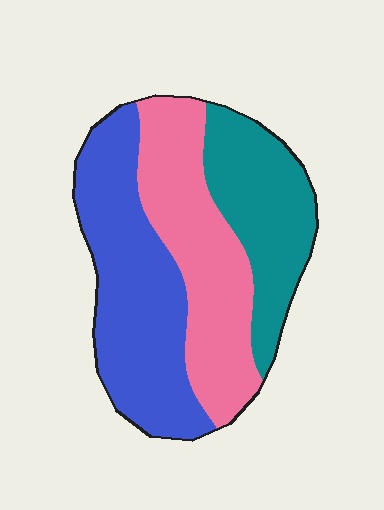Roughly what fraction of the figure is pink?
Pink takes up about one third (1/3) of the figure.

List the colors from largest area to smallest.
From largest to smallest: blue, pink, teal.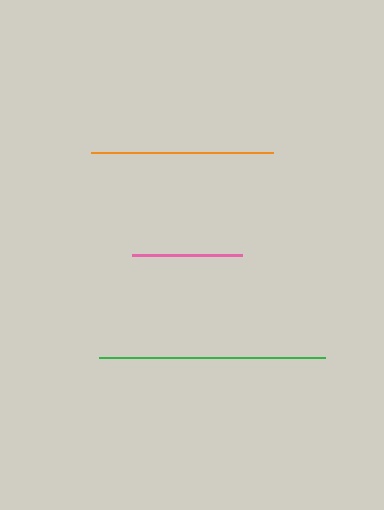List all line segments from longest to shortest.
From longest to shortest: green, orange, pink.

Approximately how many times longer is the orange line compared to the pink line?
The orange line is approximately 1.7 times the length of the pink line.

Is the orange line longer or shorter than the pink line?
The orange line is longer than the pink line.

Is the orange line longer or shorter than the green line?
The green line is longer than the orange line.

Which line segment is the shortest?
The pink line is the shortest at approximately 110 pixels.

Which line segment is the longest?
The green line is the longest at approximately 226 pixels.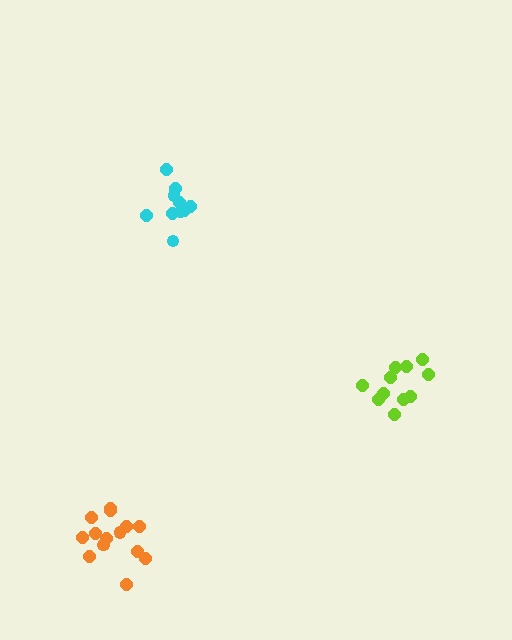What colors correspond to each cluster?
The clusters are colored: cyan, lime, orange.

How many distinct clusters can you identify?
There are 3 distinct clusters.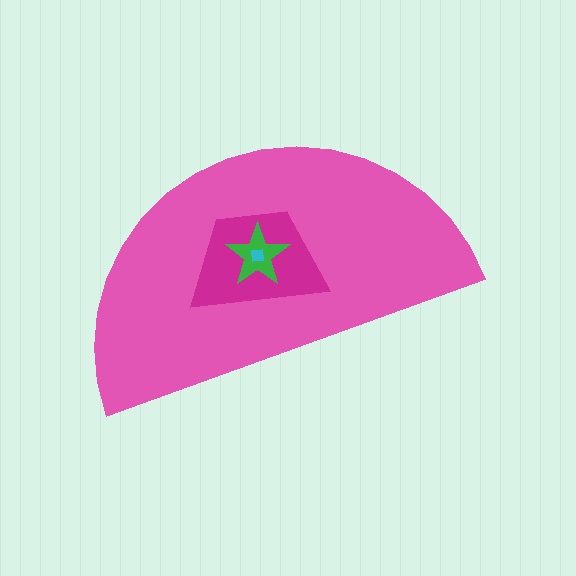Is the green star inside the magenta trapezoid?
Yes.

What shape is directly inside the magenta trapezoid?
The green star.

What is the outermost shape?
The pink semicircle.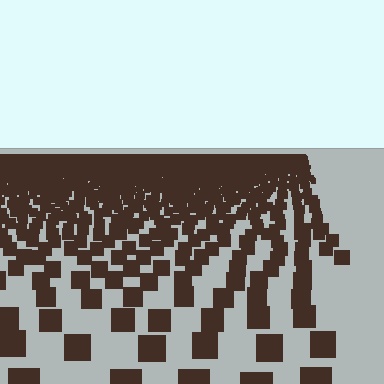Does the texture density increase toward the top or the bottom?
Density increases toward the top.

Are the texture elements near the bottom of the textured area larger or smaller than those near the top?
Larger. Near the bottom, elements are closer to the viewer and appear at a bigger on-screen size.